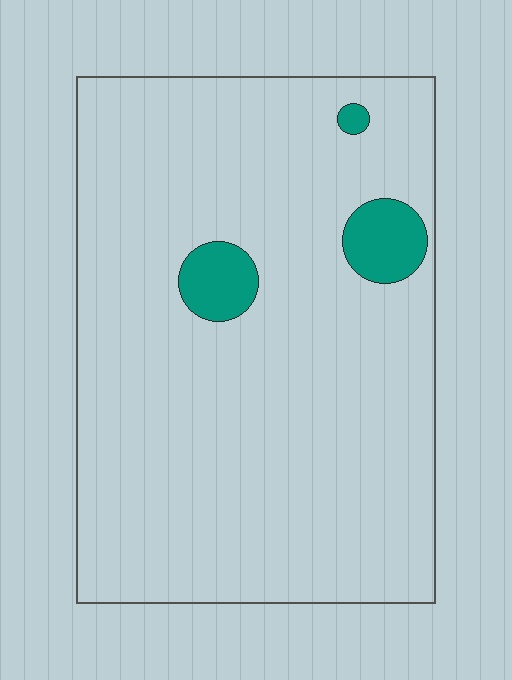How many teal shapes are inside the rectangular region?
3.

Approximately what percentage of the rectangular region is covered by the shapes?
Approximately 5%.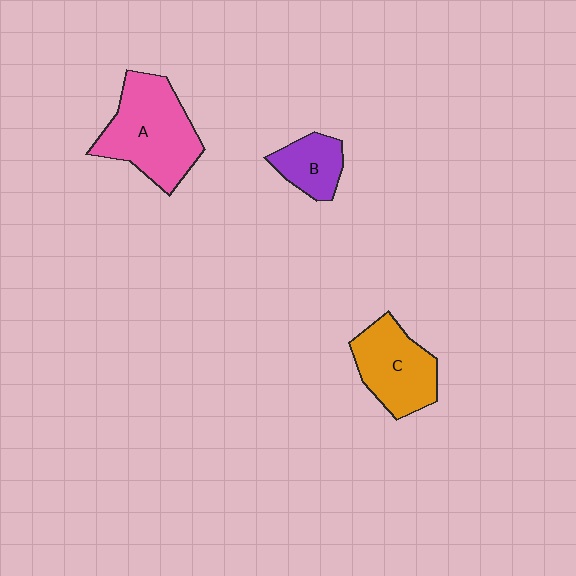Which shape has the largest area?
Shape A (pink).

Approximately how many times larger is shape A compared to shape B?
Approximately 2.3 times.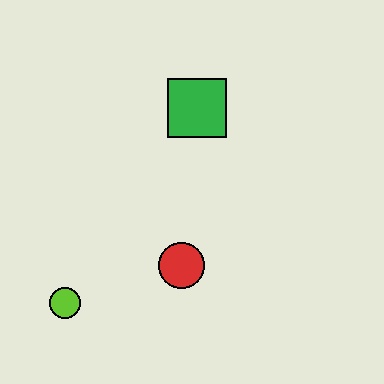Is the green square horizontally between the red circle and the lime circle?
No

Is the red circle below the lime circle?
No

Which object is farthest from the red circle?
The green square is farthest from the red circle.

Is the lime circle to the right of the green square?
No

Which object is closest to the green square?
The red circle is closest to the green square.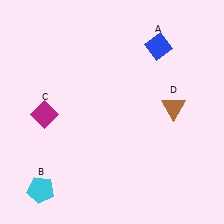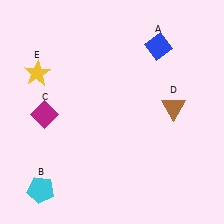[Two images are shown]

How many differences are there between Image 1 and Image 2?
There is 1 difference between the two images.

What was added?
A yellow star (E) was added in Image 2.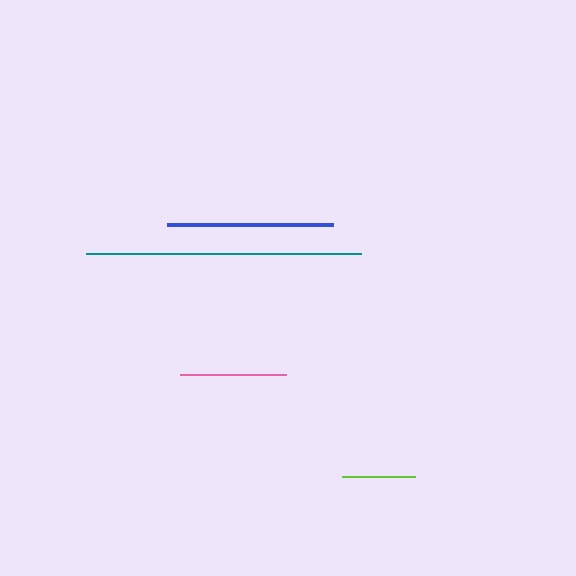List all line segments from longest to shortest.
From longest to shortest: teal, blue, pink, lime.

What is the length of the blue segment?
The blue segment is approximately 165 pixels long.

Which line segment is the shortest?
The lime line is the shortest at approximately 73 pixels.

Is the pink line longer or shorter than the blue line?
The blue line is longer than the pink line.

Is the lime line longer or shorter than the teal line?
The teal line is longer than the lime line.